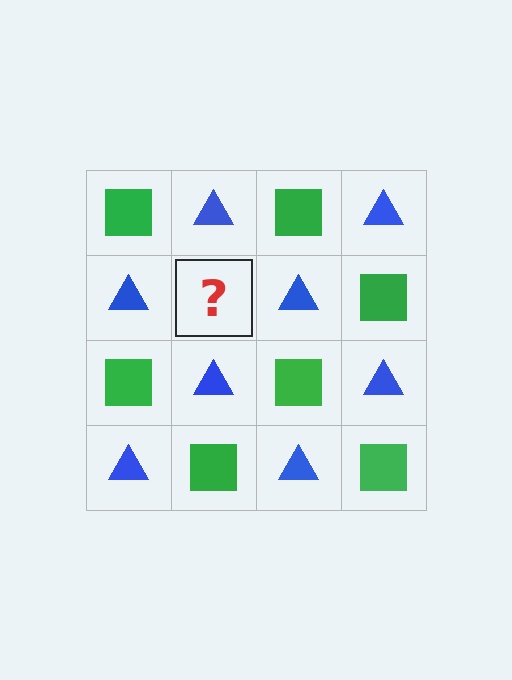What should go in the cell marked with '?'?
The missing cell should contain a green square.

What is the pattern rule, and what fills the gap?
The rule is that it alternates green square and blue triangle in a checkerboard pattern. The gap should be filled with a green square.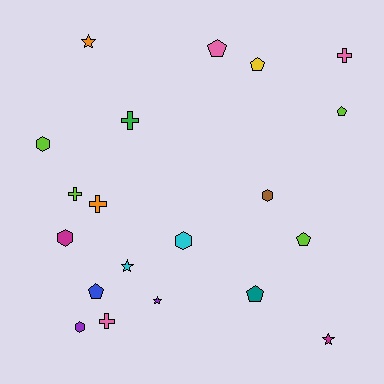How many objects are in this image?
There are 20 objects.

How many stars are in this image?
There are 4 stars.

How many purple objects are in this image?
There are 2 purple objects.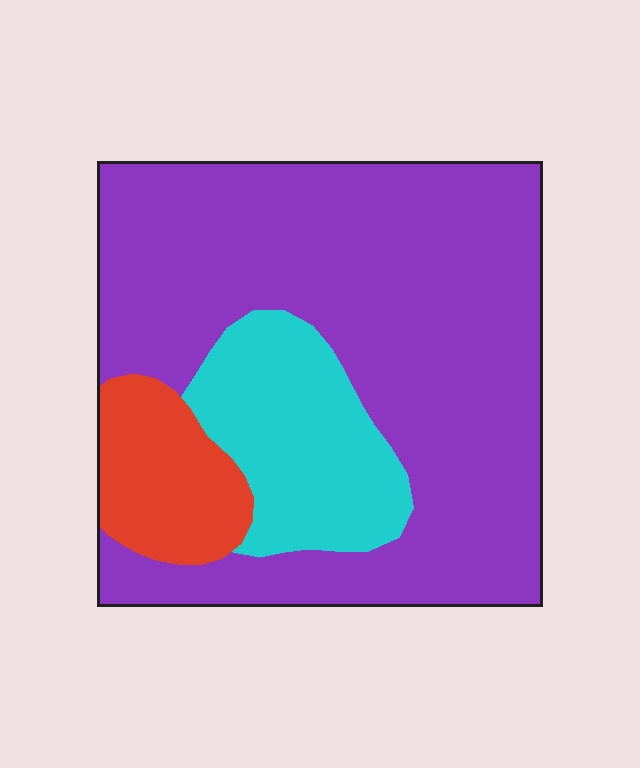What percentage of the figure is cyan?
Cyan covers around 20% of the figure.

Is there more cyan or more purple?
Purple.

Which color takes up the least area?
Red, at roughly 10%.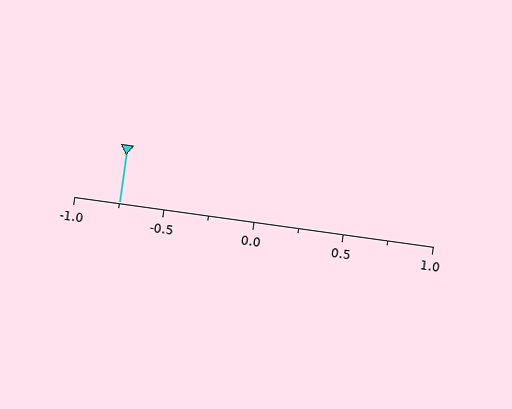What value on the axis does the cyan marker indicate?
The marker indicates approximately -0.75.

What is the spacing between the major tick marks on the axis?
The major ticks are spaced 0.5 apart.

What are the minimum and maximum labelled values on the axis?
The axis runs from -1.0 to 1.0.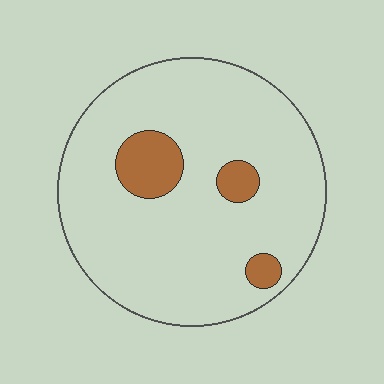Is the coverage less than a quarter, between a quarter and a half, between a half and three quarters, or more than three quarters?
Less than a quarter.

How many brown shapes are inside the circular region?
3.